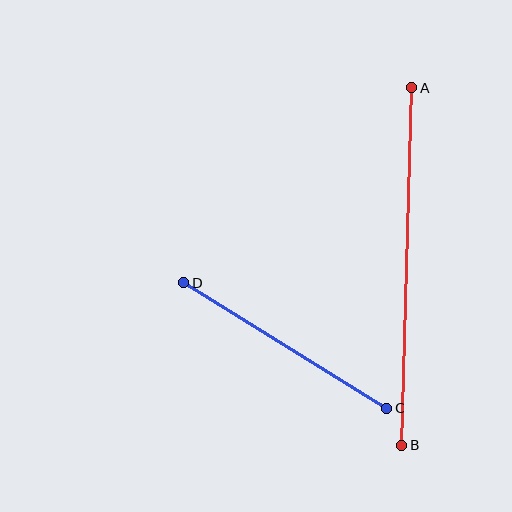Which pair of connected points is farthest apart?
Points A and B are farthest apart.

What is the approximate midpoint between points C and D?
The midpoint is at approximately (285, 346) pixels.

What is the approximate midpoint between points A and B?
The midpoint is at approximately (407, 267) pixels.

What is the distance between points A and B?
The distance is approximately 358 pixels.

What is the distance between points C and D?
The distance is approximately 239 pixels.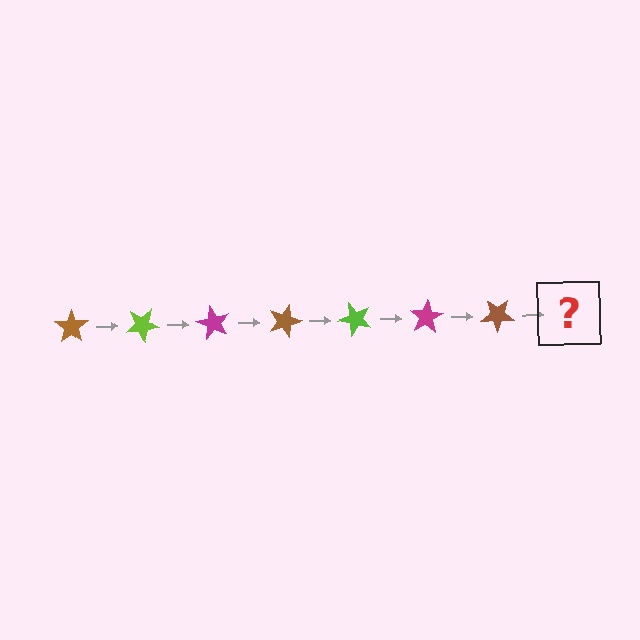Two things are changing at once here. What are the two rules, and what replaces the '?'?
The two rules are that it rotates 30 degrees each step and the color cycles through brown, lime, and magenta. The '?' should be a lime star, rotated 210 degrees from the start.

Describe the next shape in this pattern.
It should be a lime star, rotated 210 degrees from the start.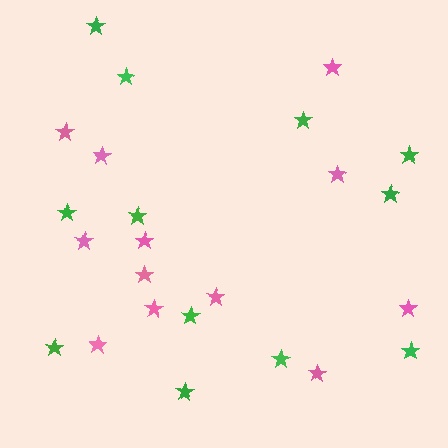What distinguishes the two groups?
There are 2 groups: one group of pink stars (12) and one group of green stars (12).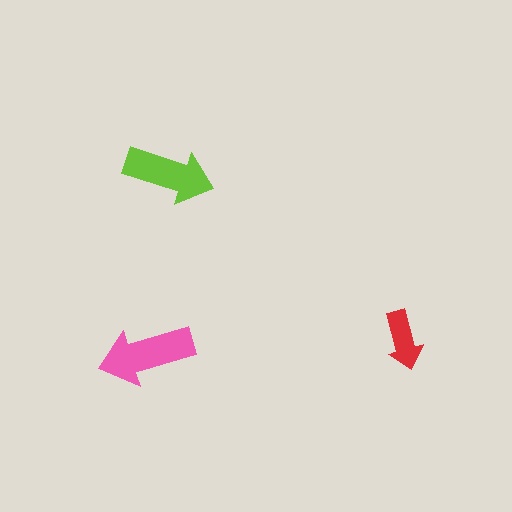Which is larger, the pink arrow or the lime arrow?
The pink one.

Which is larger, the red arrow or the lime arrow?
The lime one.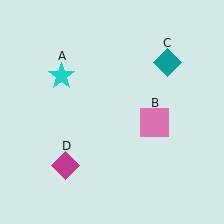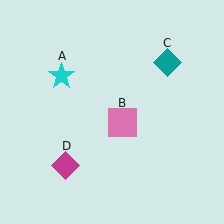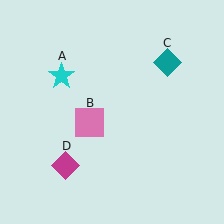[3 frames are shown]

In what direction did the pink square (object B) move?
The pink square (object B) moved left.